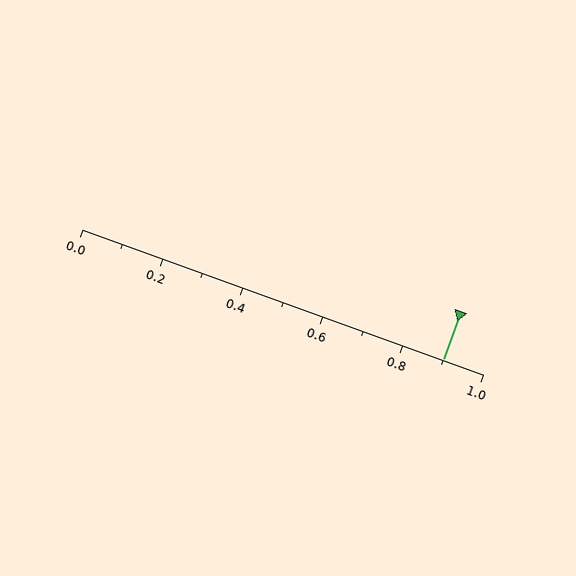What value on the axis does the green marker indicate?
The marker indicates approximately 0.9.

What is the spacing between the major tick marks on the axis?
The major ticks are spaced 0.2 apart.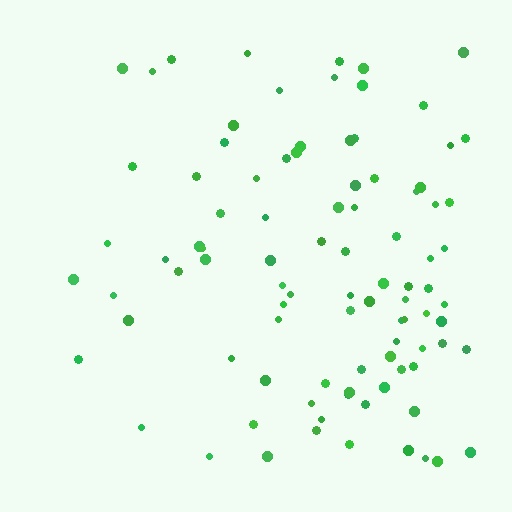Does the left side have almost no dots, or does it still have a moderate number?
Still a moderate number, just noticeably fewer than the right.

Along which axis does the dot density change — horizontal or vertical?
Horizontal.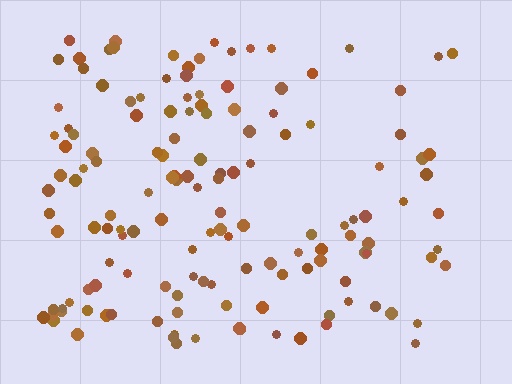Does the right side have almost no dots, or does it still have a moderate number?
Still a moderate number, just noticeably fewer than the left.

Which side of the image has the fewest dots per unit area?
The right.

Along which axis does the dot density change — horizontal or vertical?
Horizontal.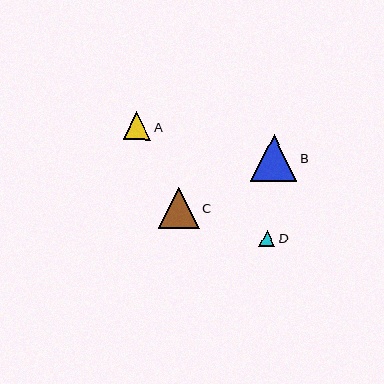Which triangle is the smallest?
Triangle D is the smallest with a size of approximately 16 pixels.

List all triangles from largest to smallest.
From largest to smallest: B, C, A, D.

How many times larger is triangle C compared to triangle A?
Triangle C is approximately 1.5 times the size of triangle A.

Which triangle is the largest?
Triangle B is the largest with a size of approximately 47 pixels.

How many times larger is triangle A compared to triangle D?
Triangle A is approximately 1.7 times the size of triangle D.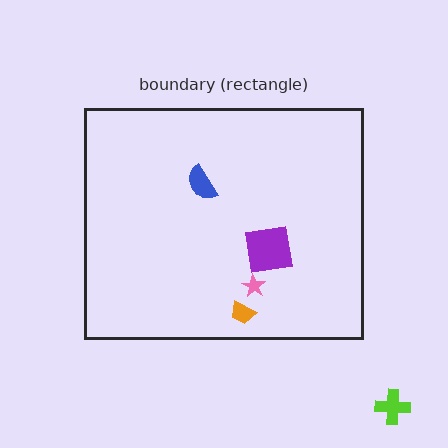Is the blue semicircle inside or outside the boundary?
Inside.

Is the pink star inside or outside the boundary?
Inside.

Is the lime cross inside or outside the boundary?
Outside.